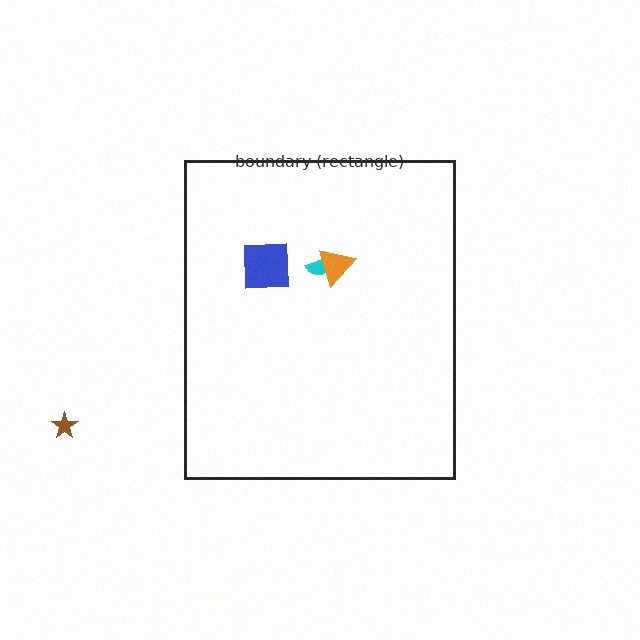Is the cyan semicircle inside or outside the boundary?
Inside.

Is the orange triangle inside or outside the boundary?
Inside.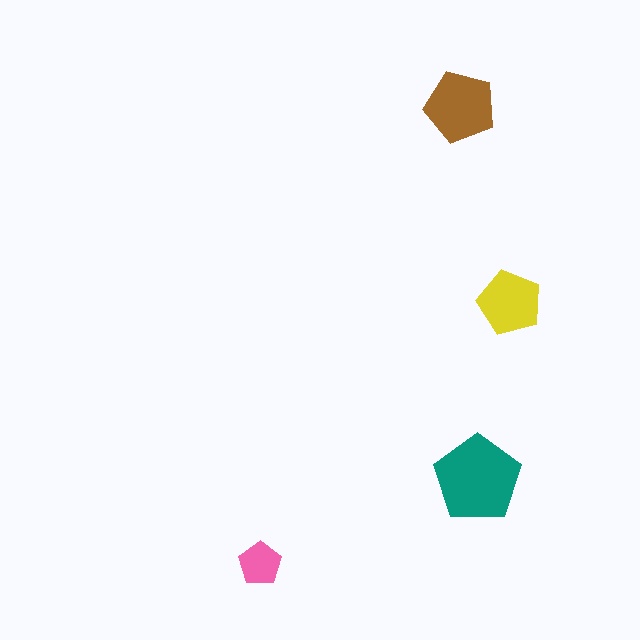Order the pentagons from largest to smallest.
the teal one, the brown one, the yellow one, the pink one.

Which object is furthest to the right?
The yellow pentagon is rightmost.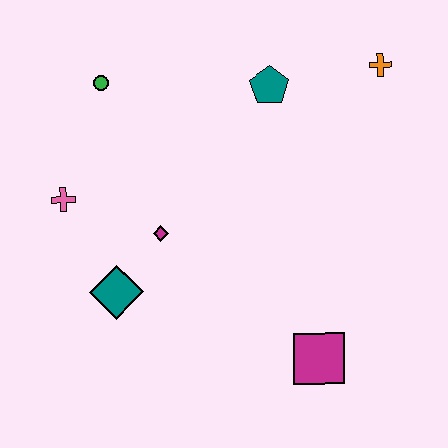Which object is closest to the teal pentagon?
The orange cross is closest to the teal pentagon.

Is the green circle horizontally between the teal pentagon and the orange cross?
No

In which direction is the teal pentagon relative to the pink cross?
The teal pentagon is to the right of the pink cross.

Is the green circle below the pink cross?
No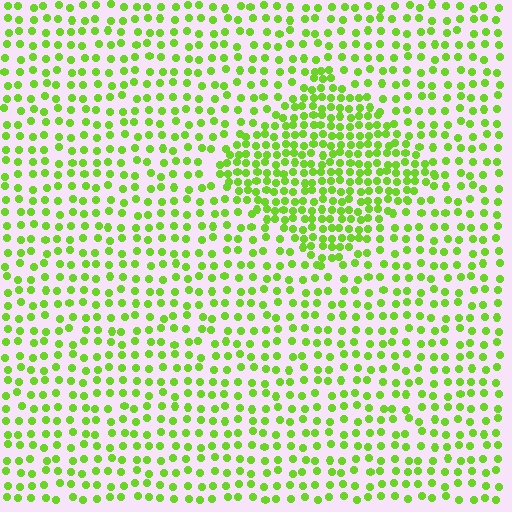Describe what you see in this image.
The image contains small lime elements arranged at two different densities. A diamond-shaped region is visible where the elements are more densely packed than the surrounding area.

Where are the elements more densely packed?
The elements are more densely packed inside the diamond boundary.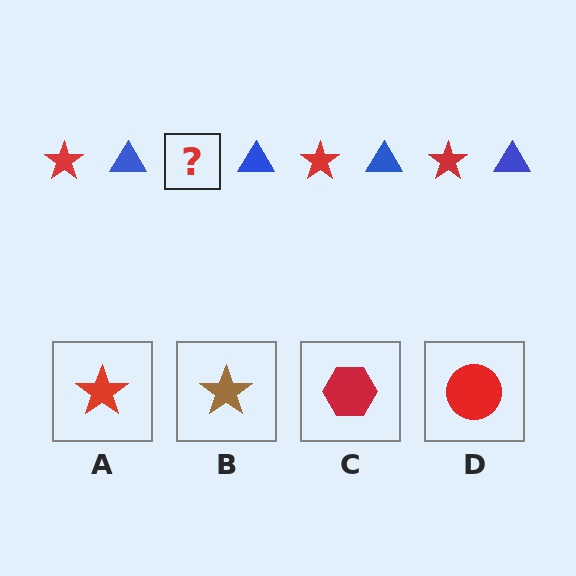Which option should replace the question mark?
Option A.